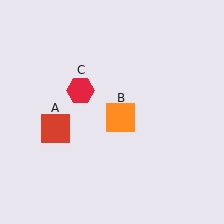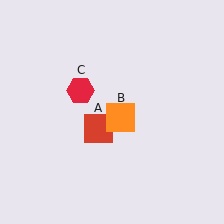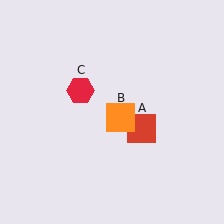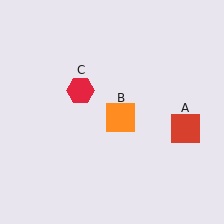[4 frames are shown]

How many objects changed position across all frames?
1 object changed position: red square (object A).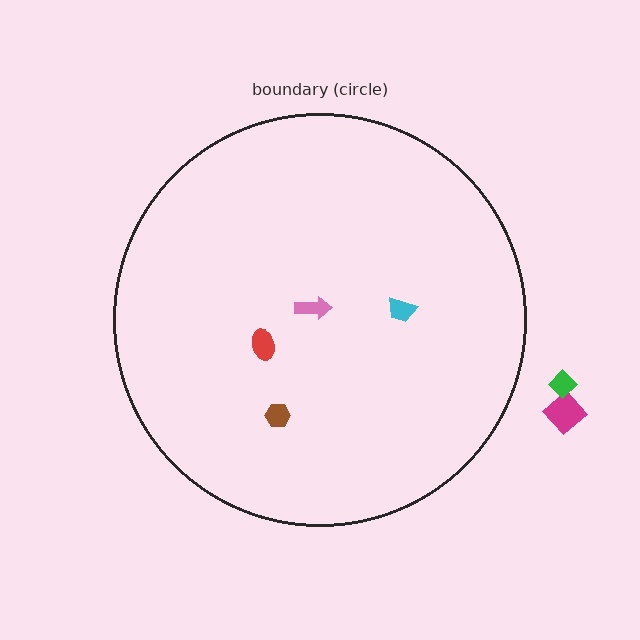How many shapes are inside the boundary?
4 inside, 2 outside.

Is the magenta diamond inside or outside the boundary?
Outside.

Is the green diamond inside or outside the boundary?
Outside.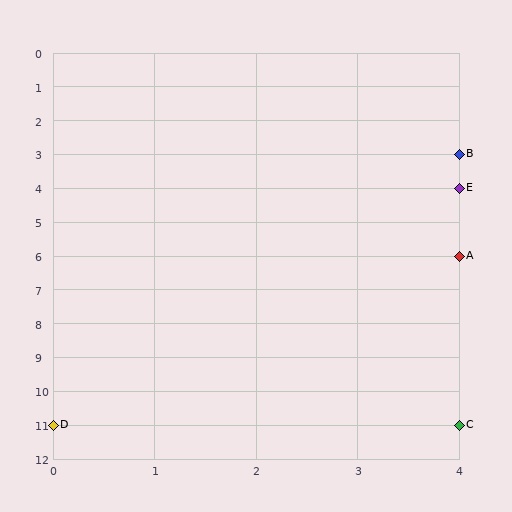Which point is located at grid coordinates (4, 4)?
Point E is at (4, 4).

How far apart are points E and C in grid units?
Points E and C are 7 rows apart.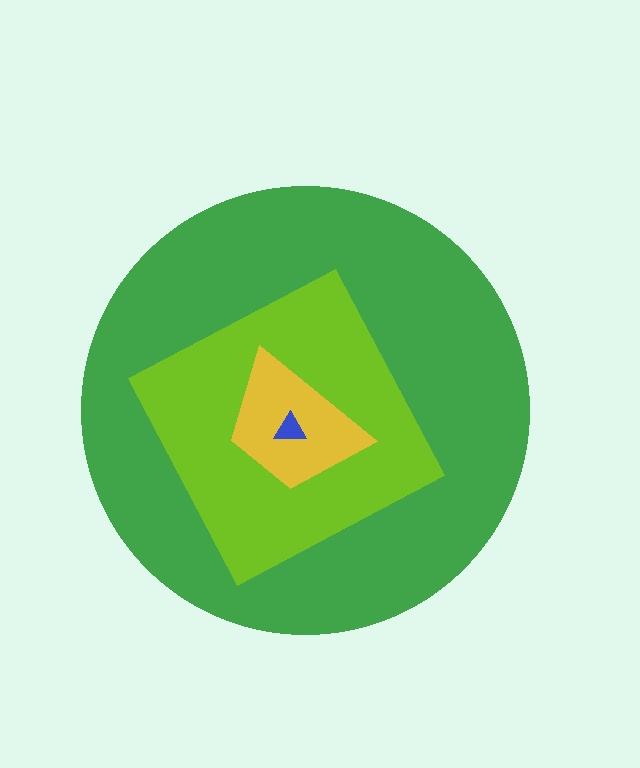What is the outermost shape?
The green circle.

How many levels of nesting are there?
4.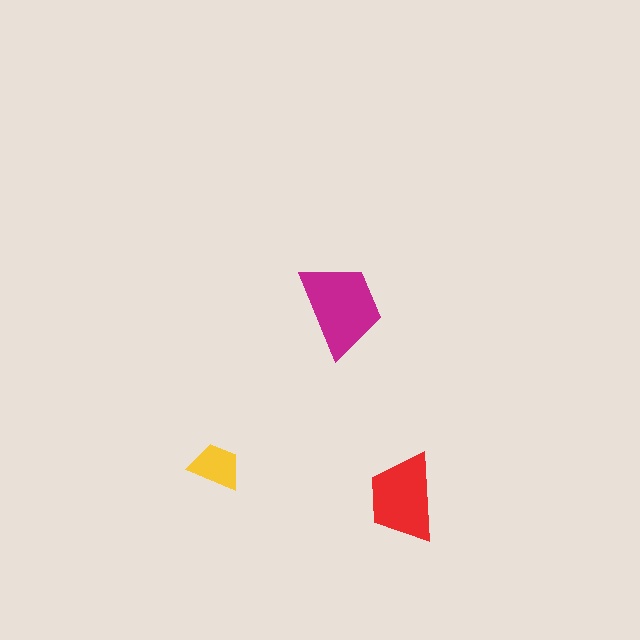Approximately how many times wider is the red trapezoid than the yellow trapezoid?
About 1.5 times wider.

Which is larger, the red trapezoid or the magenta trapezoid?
The magenta one.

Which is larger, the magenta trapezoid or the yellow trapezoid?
The magenta one.